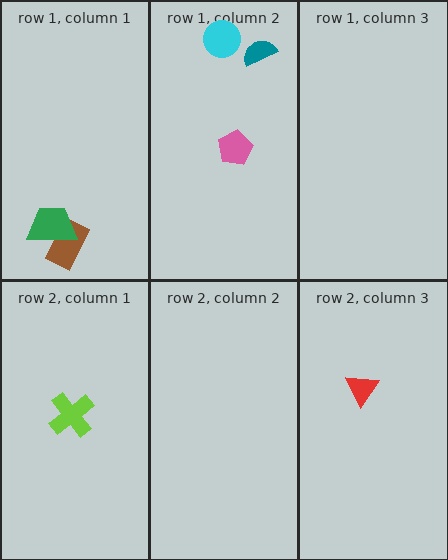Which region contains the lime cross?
The row 2, column 1 region.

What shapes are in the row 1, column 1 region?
The brown rectangle, the green trapezoid.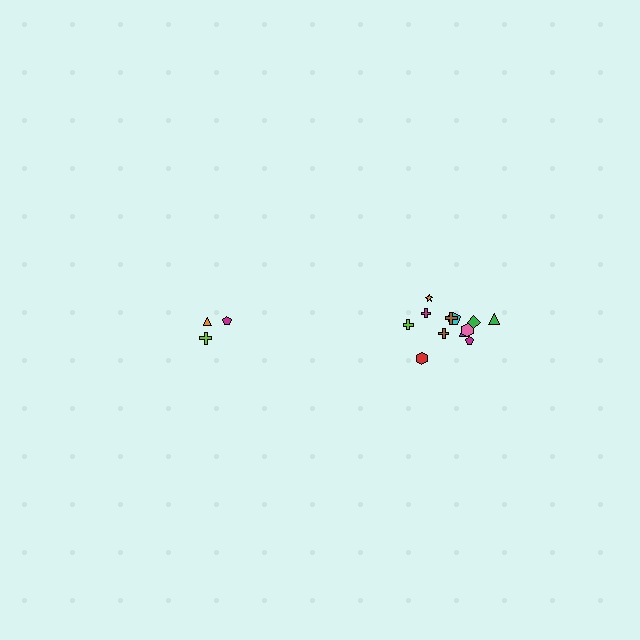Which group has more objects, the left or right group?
The right group.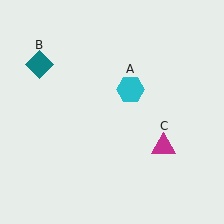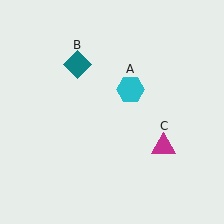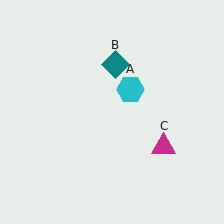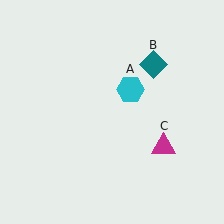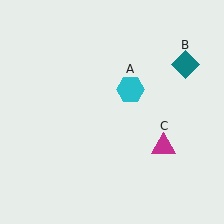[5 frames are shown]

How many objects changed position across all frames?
1 object changed position: teal diamond (object B).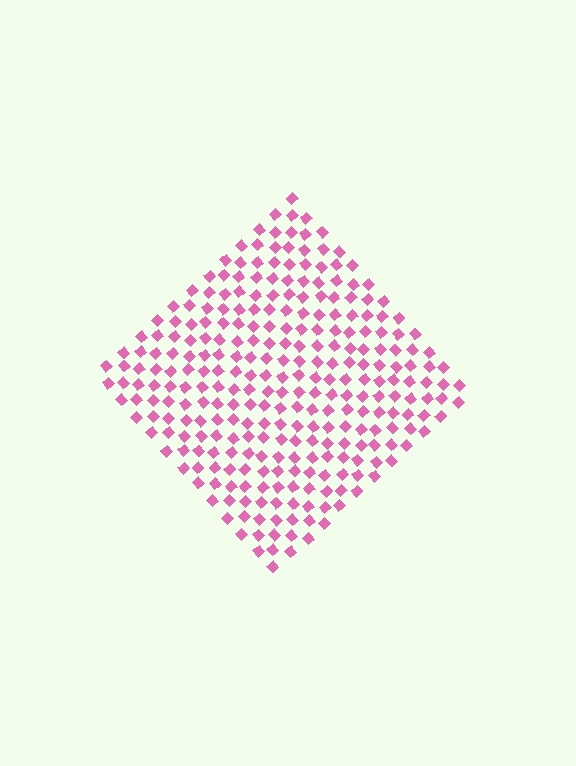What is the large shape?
The large shape is a diamond.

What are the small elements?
The small elements are diamonds.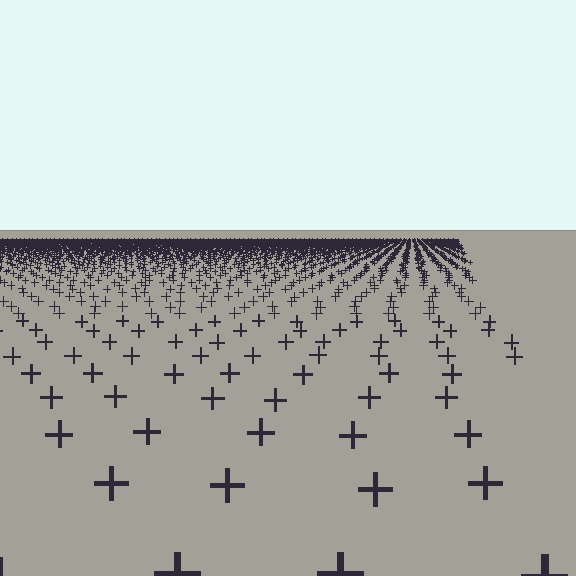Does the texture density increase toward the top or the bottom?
Density increases toward the top.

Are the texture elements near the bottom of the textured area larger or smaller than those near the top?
Larger. Near the bottom, elements are closer to the viewer and appear at a bigger on-screen size.